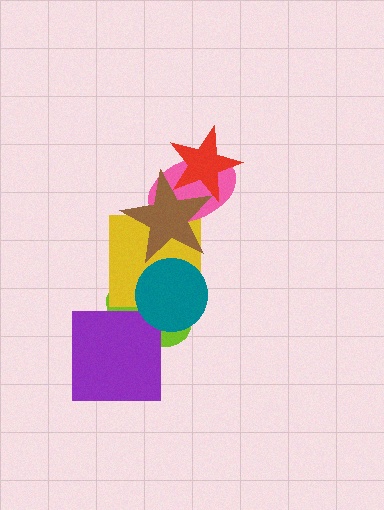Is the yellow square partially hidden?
Yes, it is partially covered by another shape.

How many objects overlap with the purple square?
1 object overlaps with the purple square.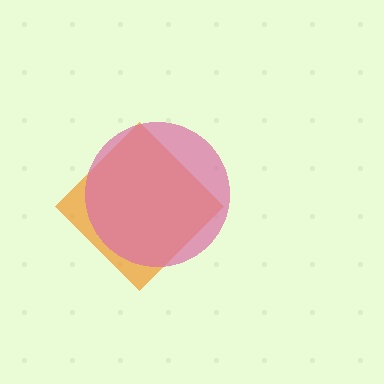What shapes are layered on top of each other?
The layered shapes are: an orange diamond, a pink circle.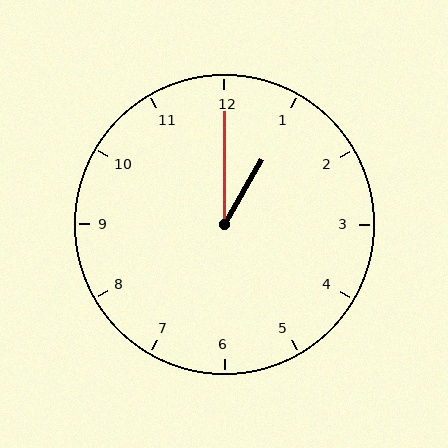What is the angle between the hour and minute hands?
Approximately 30 degrees.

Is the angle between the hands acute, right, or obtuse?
It is acute.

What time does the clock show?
1:00.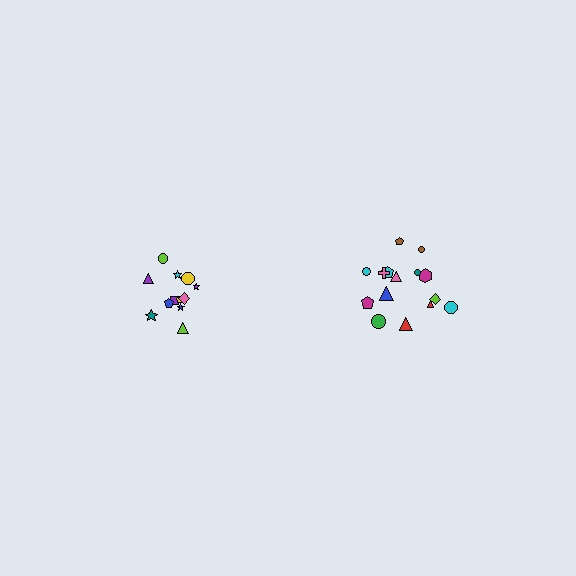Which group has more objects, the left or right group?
The right group.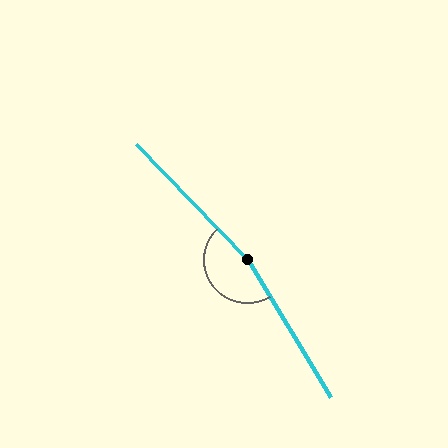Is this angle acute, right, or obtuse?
It is obtuse.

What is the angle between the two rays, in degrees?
Approximately 167 degrees.